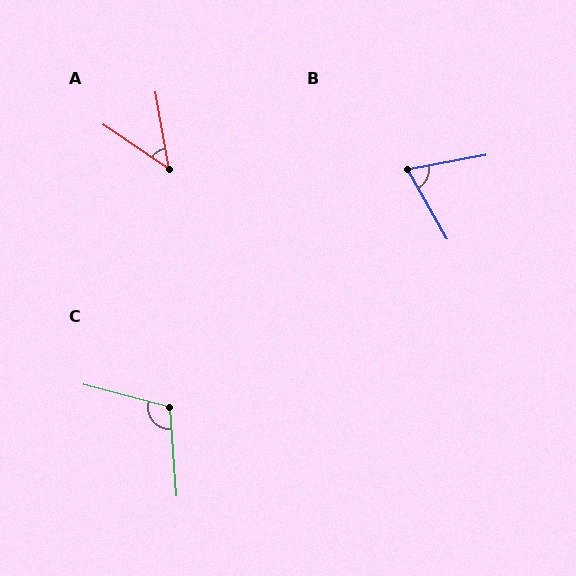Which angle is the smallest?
A, at approximately 46 degrees.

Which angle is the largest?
C, at approximately 109 degrees.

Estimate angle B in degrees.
Approximately 71 degrees.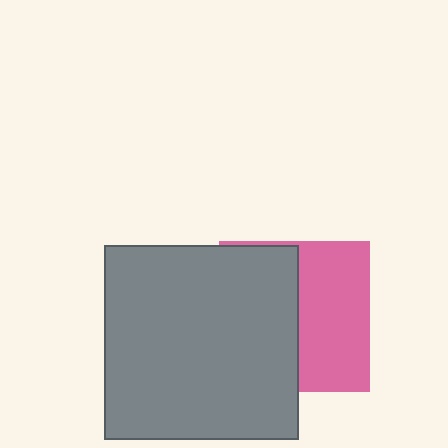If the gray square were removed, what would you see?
You would see the complete pink square.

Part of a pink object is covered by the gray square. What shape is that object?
It is a square.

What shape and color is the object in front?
The object in front is a gray square.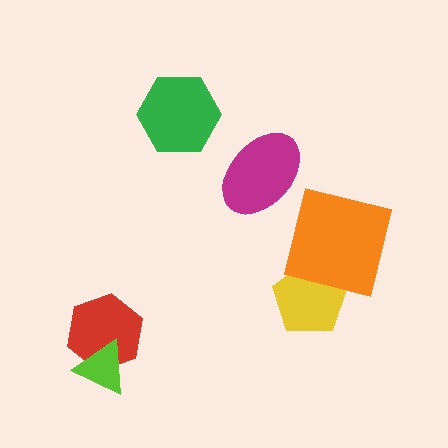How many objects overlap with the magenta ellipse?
0 objects overlap with the magenta ellipse.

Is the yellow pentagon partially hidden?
Yes, it is partially covered by another shape.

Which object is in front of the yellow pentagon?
The orange square is in front of the yellow pentagon.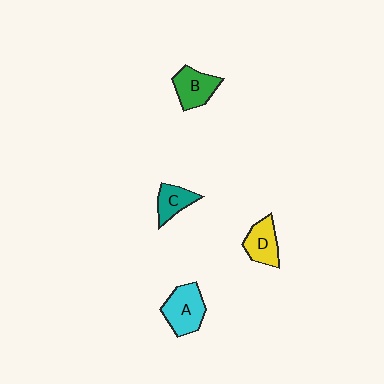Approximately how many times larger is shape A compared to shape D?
Approximately 1.3 times.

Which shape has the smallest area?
Shape C (teal).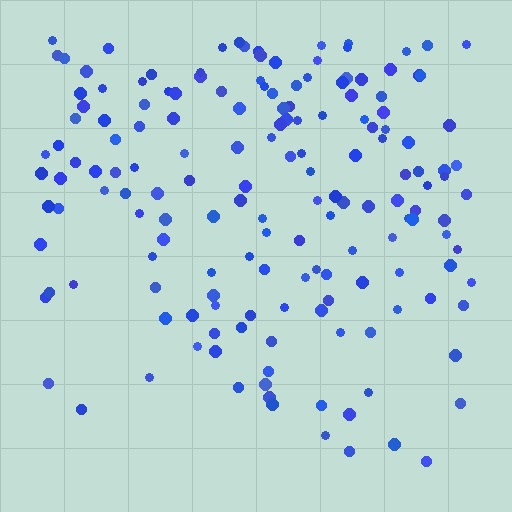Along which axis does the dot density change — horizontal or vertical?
Vertical.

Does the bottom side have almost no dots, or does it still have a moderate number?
Still a moderate number, just noticeably fewer than the top.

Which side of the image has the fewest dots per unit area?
The bottom.